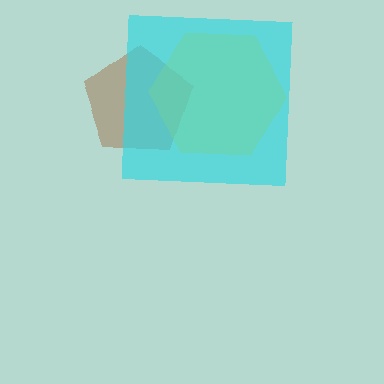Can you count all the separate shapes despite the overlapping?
Yes, there are 3 separate shapes.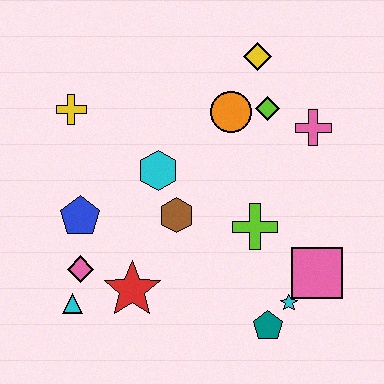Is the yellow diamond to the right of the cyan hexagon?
Yes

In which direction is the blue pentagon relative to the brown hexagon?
The blue pentagon is to the left of the brown hexagon.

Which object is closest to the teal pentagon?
The cyan star is closest to the teal pentagon.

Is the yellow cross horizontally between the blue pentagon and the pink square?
No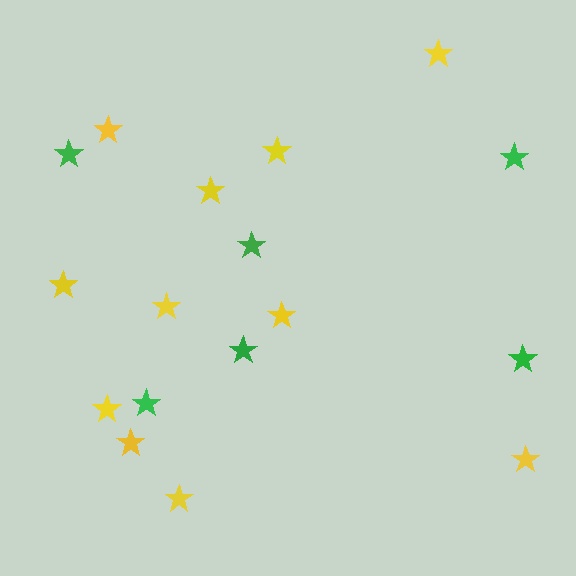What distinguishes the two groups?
There are 2 groups: one group of green stars (6) and one group of yellow stars (11).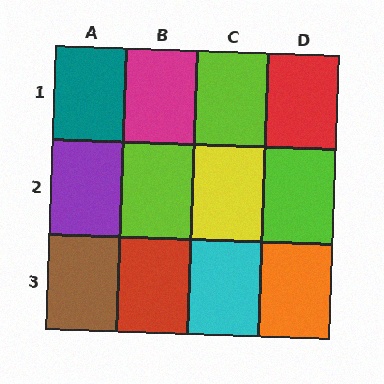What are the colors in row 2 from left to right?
Purple, lime, yellow, lime.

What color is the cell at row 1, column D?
Red.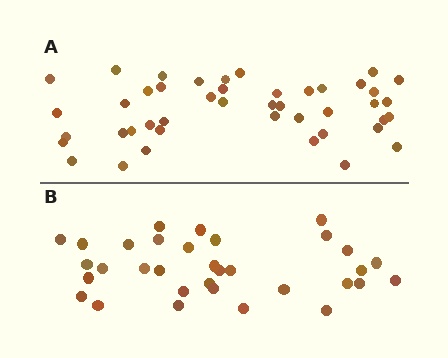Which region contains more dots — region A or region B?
Region A (the top region) has more dots.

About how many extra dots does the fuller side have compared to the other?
Region A has roughly 12 or so more dots than region B.